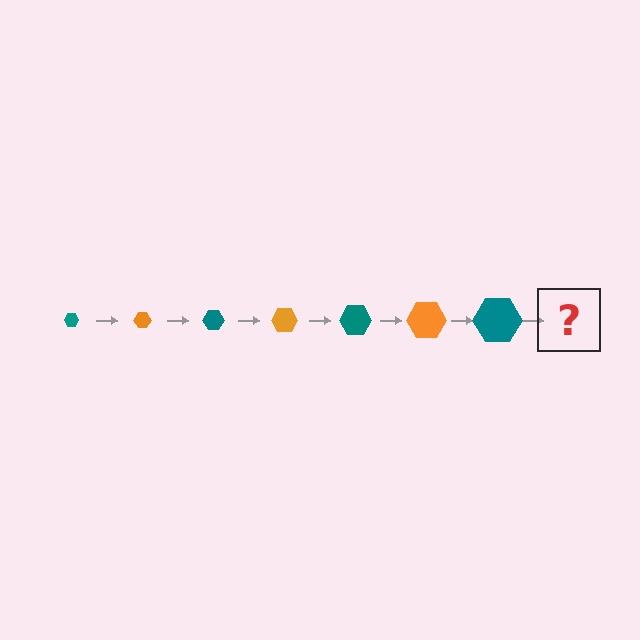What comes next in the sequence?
The next element should be an orange hexagon, larger than the previous one.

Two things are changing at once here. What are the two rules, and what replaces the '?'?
The two rules are that the hexagon grows larger each step and the color cycles through teal and orange. The '?' should be an orange hexagon, larger than the previous one.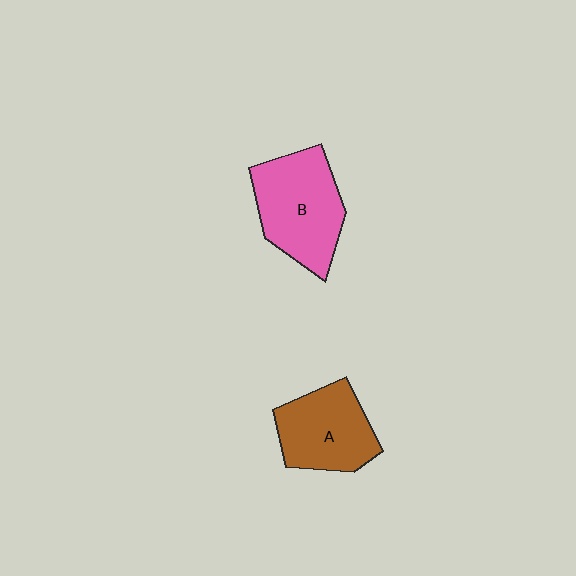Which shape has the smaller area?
Shape A (brown).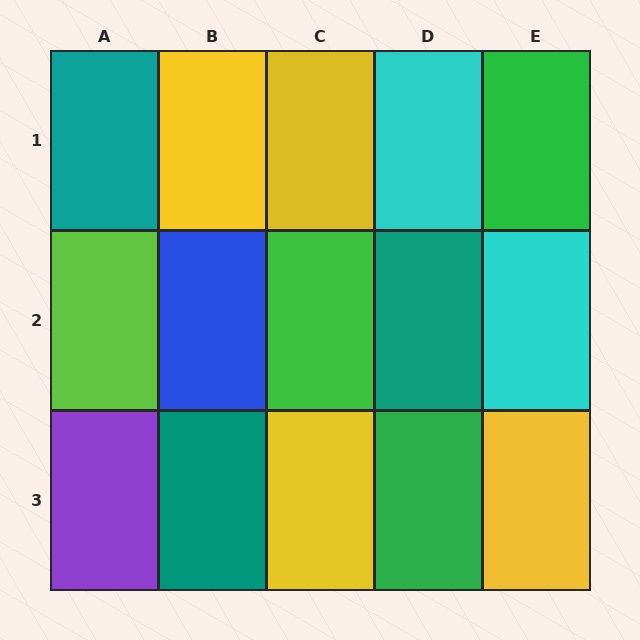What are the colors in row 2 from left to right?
Lime, blue, green, teal, cyan.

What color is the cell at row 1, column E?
Green.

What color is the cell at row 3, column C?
Yellow.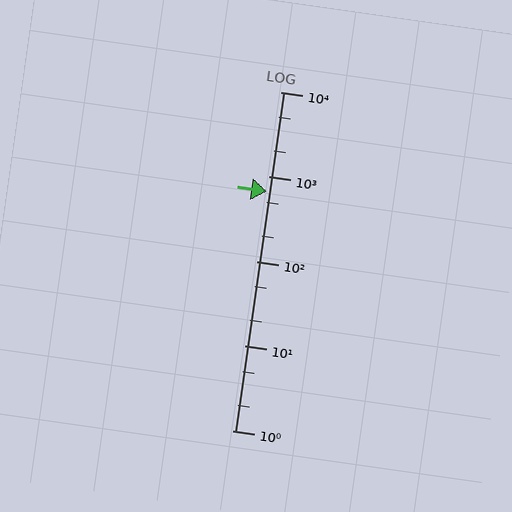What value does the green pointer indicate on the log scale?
The pointer indicates approximately 670.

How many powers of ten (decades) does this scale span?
The scale spans 4 decades, from 1 to 10000.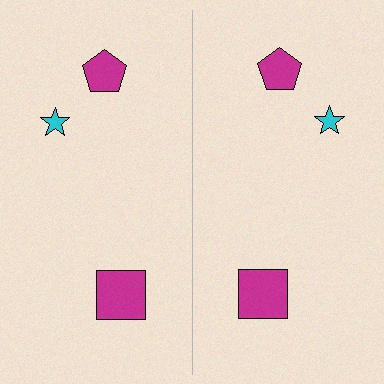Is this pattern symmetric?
Yes, this pattern has bilateral (reflection) symmetry.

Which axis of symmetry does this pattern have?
The pattern has a vertical axis of symmetry running through the center of the image.